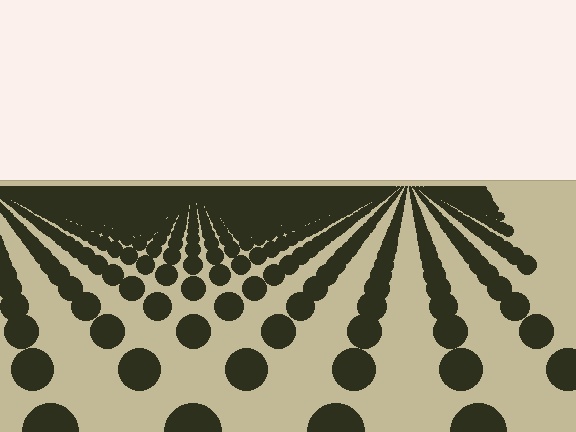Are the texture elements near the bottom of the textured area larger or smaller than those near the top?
Larger. Near the bottom, elements are closer to the viewer and appear at a bigger on-screen size.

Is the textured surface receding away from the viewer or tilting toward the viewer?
The surface is receding away from the viewer. Texture elements get smaller and denser toward the top.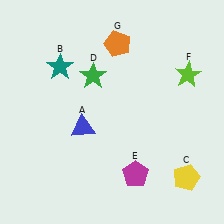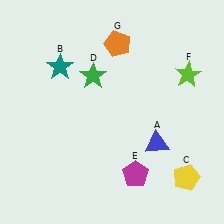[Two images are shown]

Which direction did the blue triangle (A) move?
The blue triangle (A) moved right.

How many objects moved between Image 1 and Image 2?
1 object moved between the two images.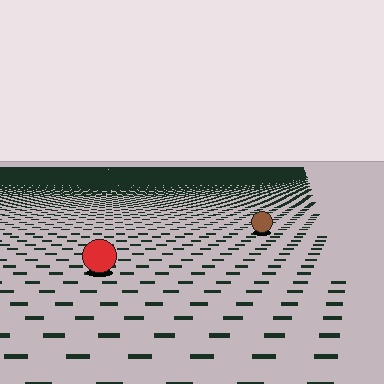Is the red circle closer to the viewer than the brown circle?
Yes. The red circle is closer — you can tell from the texture gradient: the ground texture is coarser near it.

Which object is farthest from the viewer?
The brown circle is farthest from the viewer. It appears smaller and the ground texture around it is denser.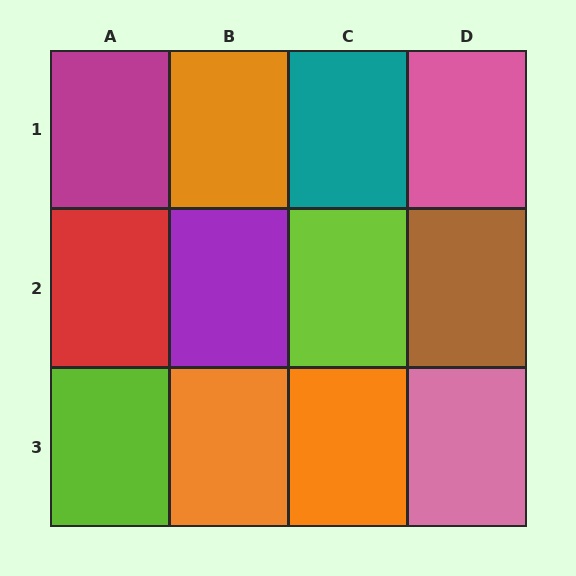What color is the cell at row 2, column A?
Red.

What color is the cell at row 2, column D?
Brown.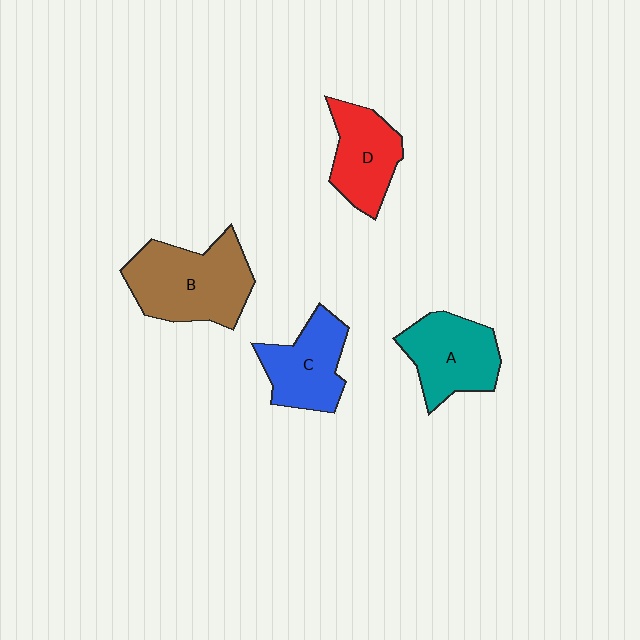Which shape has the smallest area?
Shape D (red).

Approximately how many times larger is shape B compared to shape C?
Approximately 1.4 times.